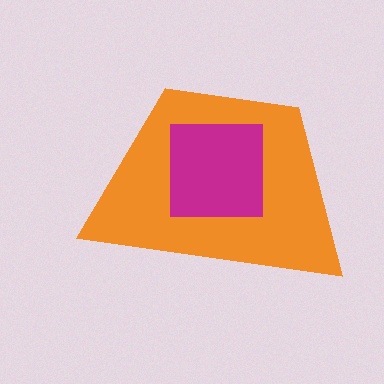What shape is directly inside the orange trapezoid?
The magenta square.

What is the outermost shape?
The orange trapezoid.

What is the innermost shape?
The magenta square.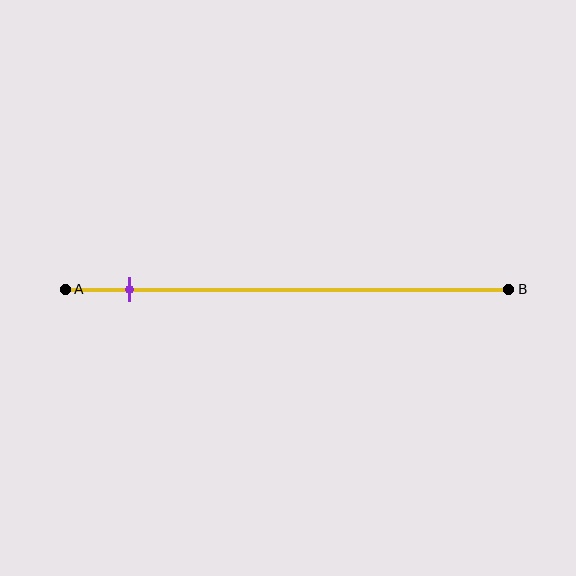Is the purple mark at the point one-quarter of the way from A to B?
No, the mark is at about 15% from A, not at the 25% one-quarter point.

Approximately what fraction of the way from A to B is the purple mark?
The purple mark is approximately 15% of the way from A to B.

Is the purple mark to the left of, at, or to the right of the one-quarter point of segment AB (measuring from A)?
The purple mark is to the left of the one-quarter point of segment AB.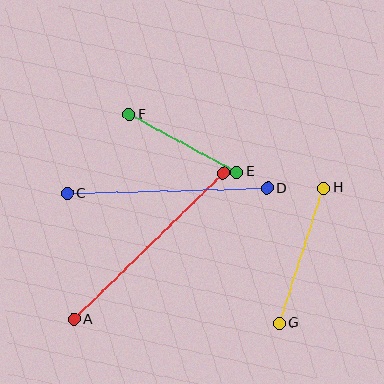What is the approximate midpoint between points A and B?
The midpoint is at approximately (149, 246) pixels.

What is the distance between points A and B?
The distance is approximately 209 pixels.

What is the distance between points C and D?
The distance is approximately 200 pixels.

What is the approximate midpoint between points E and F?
The midpoint is at approximately (183, 143) pixels.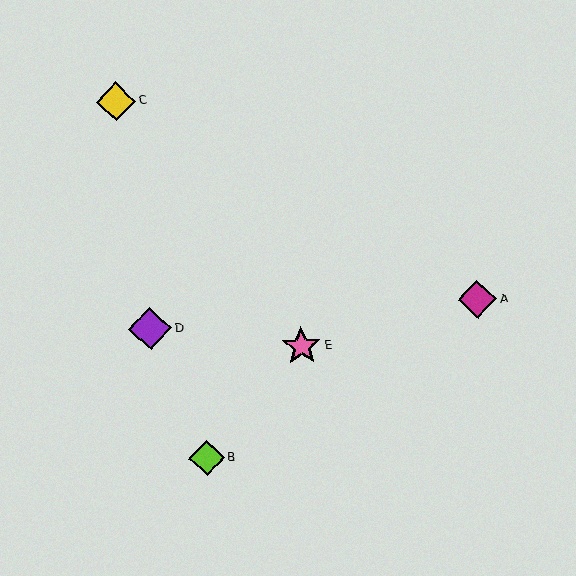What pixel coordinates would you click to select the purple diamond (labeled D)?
Click at (150, 329) to select the purple diamond D.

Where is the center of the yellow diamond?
The center of the yellow diamond is at (116, 102).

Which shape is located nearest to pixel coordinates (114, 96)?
The yellow diamond (labeled C) at (116, 102) is nearest to that location.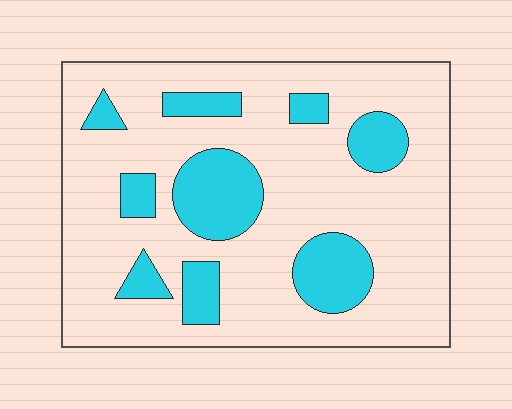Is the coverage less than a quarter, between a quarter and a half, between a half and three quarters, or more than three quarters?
Less than a quarter.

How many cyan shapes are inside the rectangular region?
9.